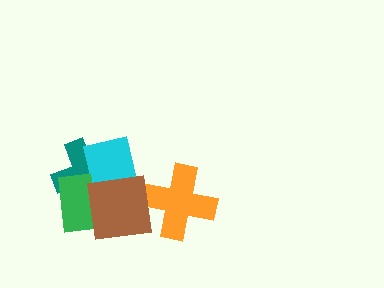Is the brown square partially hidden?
No, no other shape covers it.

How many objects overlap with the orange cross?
1 object overlaps with the orange cross.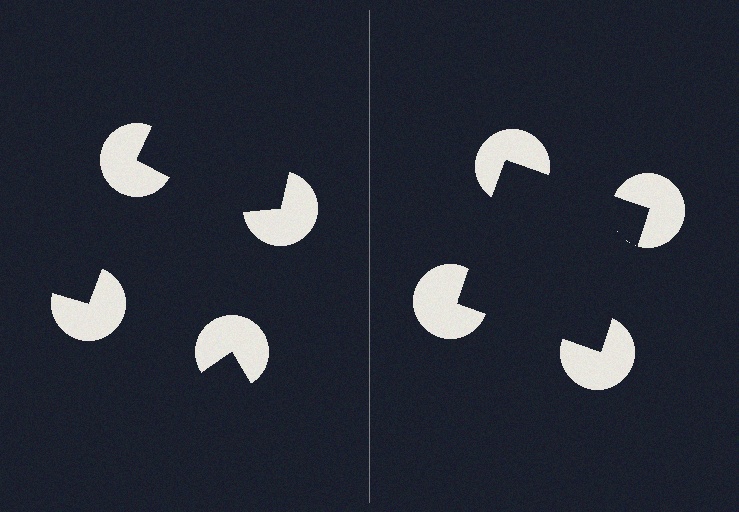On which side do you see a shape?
An illusory square appears on the right side. On the left side the wedge cuts are rotated, so no coherent shape forms.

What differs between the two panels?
The pac-man discs are positioned identically on both sides; only the wedge orientations differ. On the right they align to a square; on the left they are misaligned.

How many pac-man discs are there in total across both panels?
8 — 4 on each side.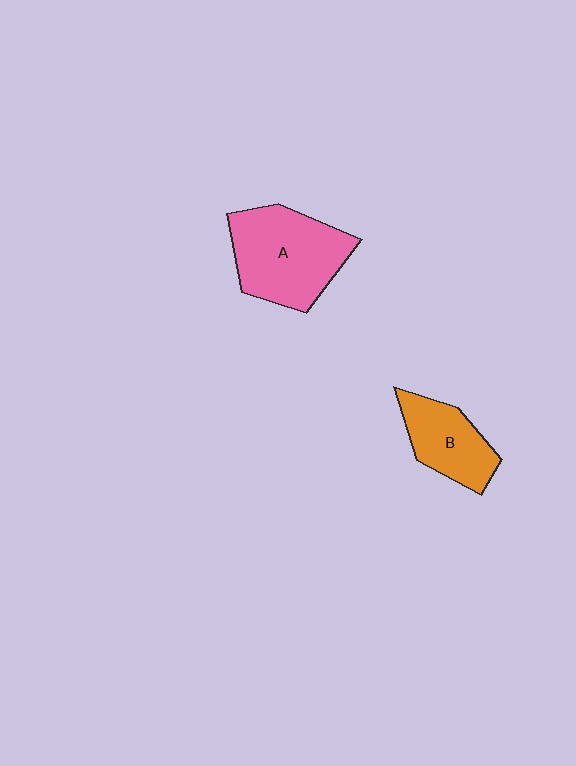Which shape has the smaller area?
Shape B (orange).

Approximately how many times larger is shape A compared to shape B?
Approximately 1.6 times.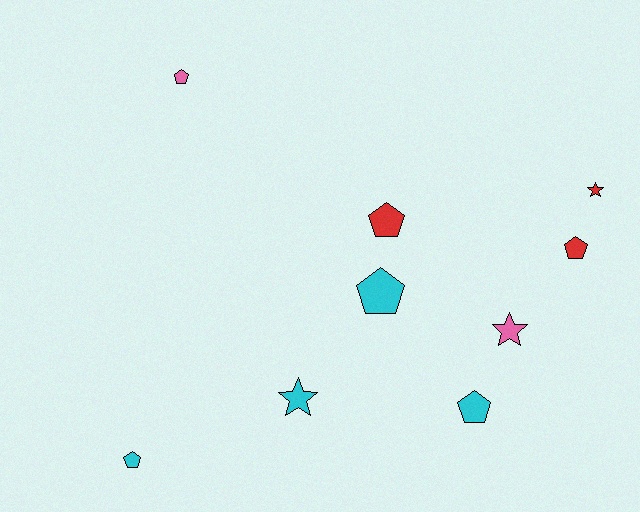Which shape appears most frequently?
Pentagon, with 6 objects.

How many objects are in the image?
There are 9 objects.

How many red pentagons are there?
There are 2 red pentagons.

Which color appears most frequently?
Cyan, with 4 objects.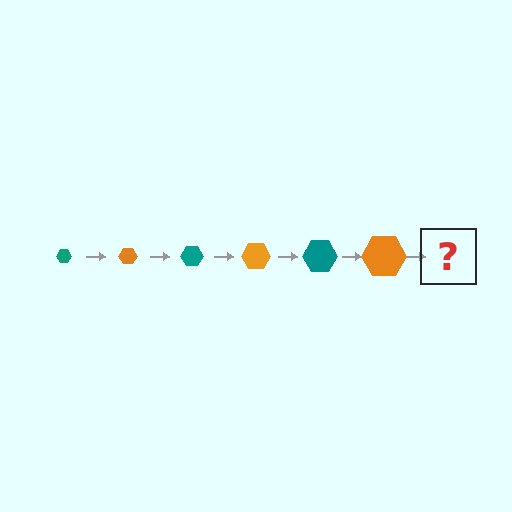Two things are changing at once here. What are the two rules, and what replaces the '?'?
The two rules are that the hexagon grows larger each step and the color cycles through teal and orange. The '?' should be a teal hexagon, larger than the previous one.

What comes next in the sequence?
The next element should be a teal hexagon, larger than the previous one.